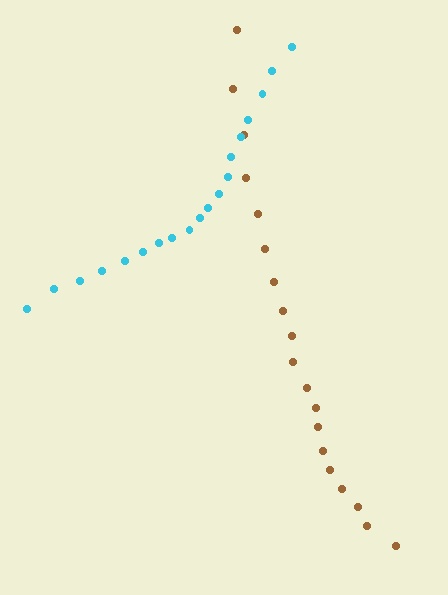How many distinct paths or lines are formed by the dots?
There are 2 distinct paths.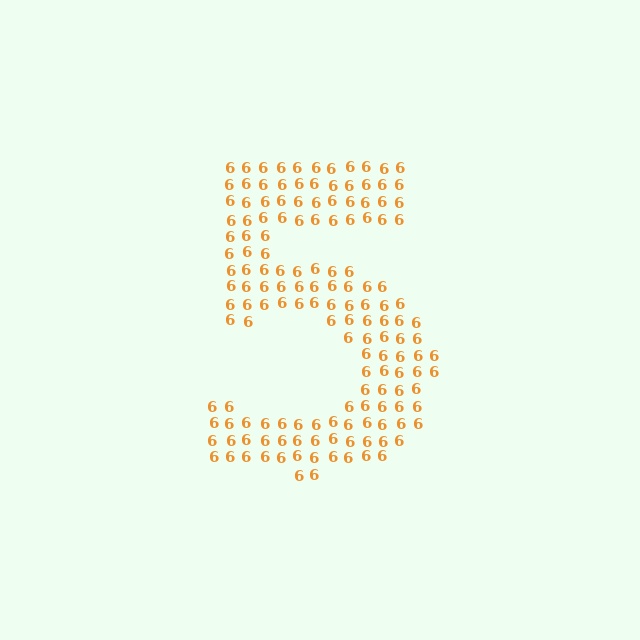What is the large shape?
The large shape is the digit 5.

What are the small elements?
The small elements are digit 6's.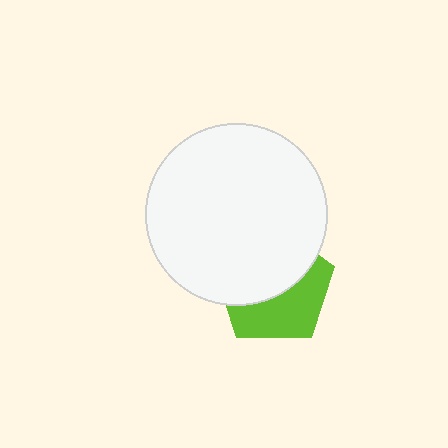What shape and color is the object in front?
The object in front is a white circle.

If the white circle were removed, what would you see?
You would see the complete lime pentagon.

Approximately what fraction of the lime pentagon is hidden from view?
Roughly 55% of the lime pentagon is hidden behind the white circle.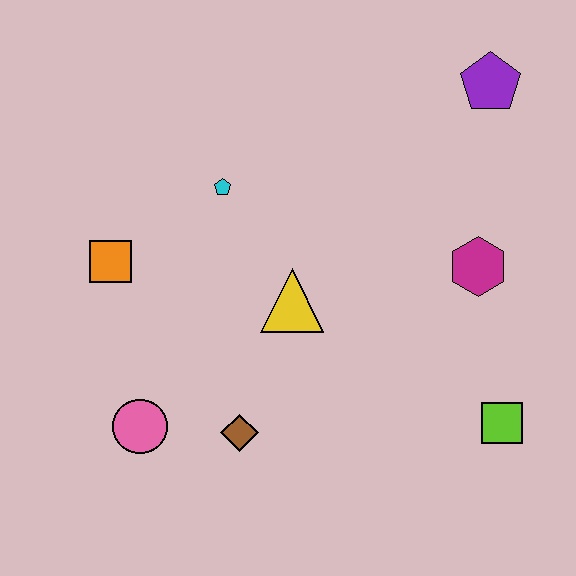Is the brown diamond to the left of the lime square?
Yes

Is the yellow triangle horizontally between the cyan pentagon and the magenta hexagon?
Yes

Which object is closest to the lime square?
The magenta hexagon is closest to the lime square.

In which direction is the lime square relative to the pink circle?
The lime square is to the right of the pink circle.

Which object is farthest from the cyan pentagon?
The lime square is farthest from the cyan pentagon.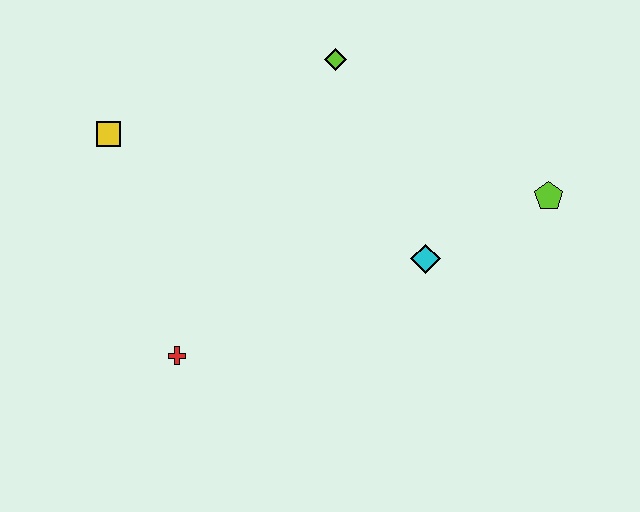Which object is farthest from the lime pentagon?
The yellow square is farthest from the lime pentagon.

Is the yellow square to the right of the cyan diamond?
No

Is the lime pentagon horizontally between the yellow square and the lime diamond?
No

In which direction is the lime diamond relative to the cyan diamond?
The lime diamond is above the cyan diamond.